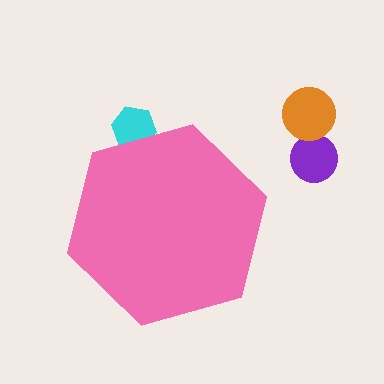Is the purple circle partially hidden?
No, the purple circle is fully visible.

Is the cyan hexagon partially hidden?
Yes, the cyan hexagon is partially hidden behind the pink hexagon.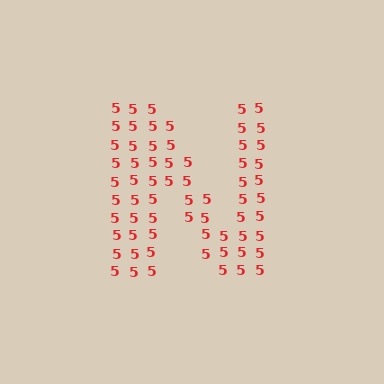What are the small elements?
The small elements are digit 5's.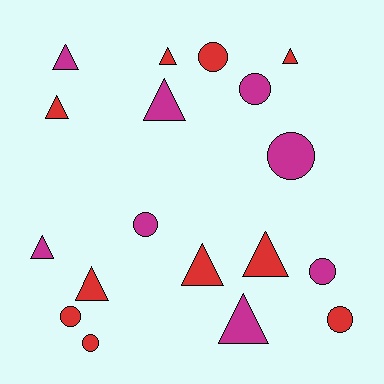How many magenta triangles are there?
There are 4 magenta triangles.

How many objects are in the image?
There are 18 objects.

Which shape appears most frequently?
Triangle, with 10 objects.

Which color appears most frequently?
Red, with 10 objects.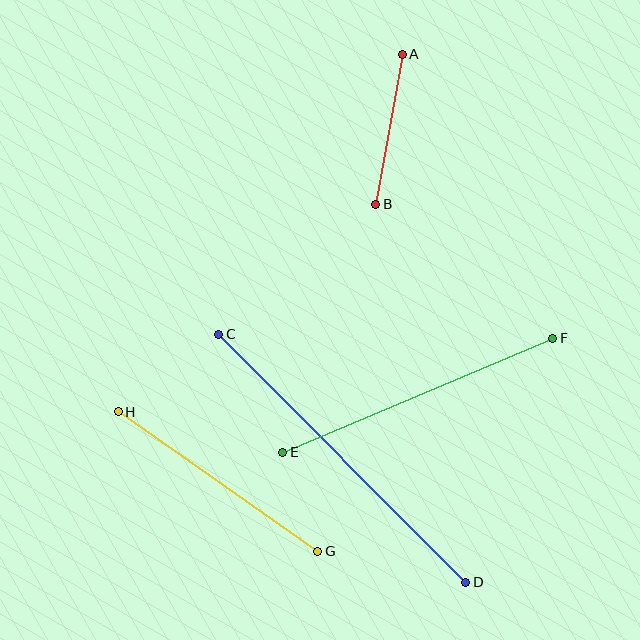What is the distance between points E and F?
The distance is approximately 293 pixels.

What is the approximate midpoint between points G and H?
The midpoint is at approximately (218, 481) pixels.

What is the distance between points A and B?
The distance is approximately 152 pixels.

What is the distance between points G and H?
The distance is approximately 243 pixels.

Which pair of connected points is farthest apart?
Points C and D are farthest apart.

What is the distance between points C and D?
The distance is approximately 350 pixels.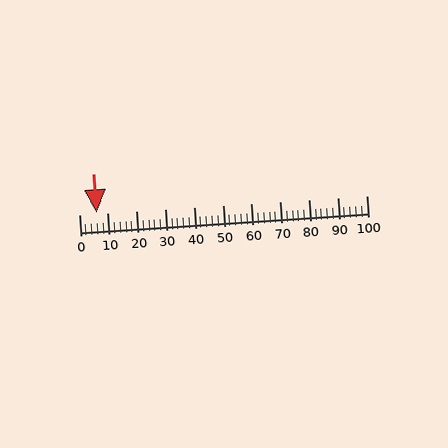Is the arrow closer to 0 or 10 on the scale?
The arrow is closer to 10.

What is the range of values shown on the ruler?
The ruler shows values from 0 to 100.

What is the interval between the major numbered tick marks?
The major tick marks are spaced 10 units apart.